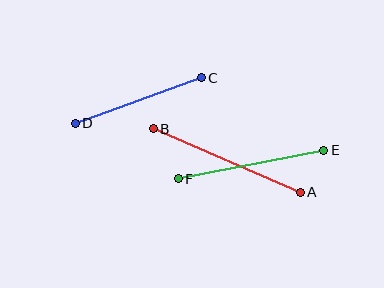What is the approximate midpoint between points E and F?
The midpoint is at approximately (251, 165) pixels.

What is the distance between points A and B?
The distance is approximately 160 pixels.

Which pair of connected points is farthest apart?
Points A and B are farthest apart.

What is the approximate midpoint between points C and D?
The midpoint is at approximately (138, 101) pixels.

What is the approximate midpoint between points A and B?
The midpoint is at approximately (227, 160) pixels.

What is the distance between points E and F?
The distance is approximately 148 pixels.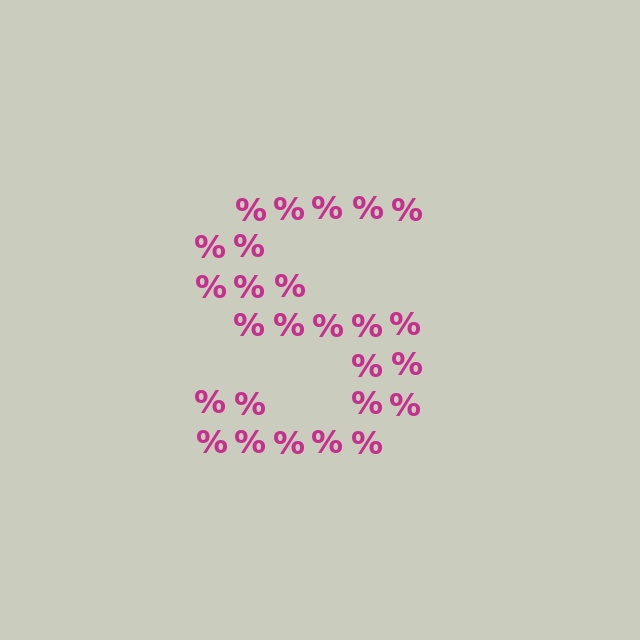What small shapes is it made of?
It is made of small percent signs.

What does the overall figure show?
The overall figure shows the letter S.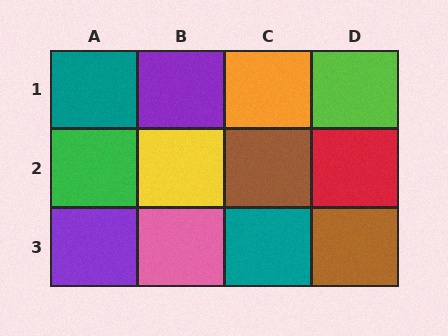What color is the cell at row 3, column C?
Teal.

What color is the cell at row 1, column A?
Teal.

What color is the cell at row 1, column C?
Orange.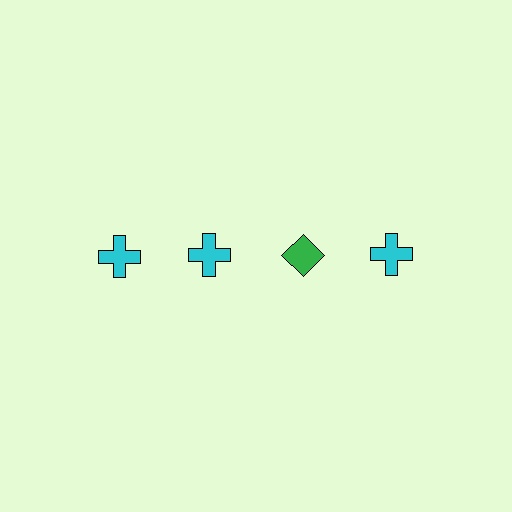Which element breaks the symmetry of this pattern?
The green diamond in the top row, center column breaks the symmetry. All other shapes are cyan crosses.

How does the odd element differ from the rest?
It differs in both color (green instead of cyan) and shape (diamond instead of cross).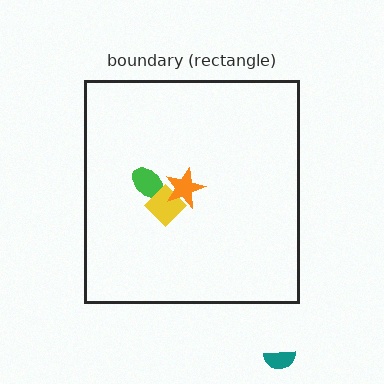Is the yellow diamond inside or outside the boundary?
Inside.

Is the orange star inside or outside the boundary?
Inside.